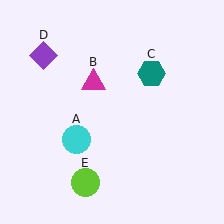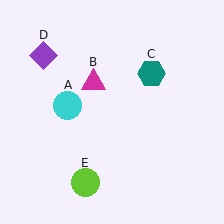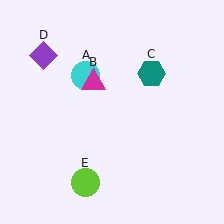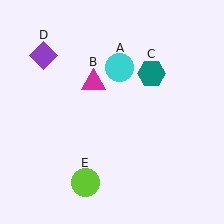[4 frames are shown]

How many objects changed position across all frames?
1 object changed position: cyan circle (object A).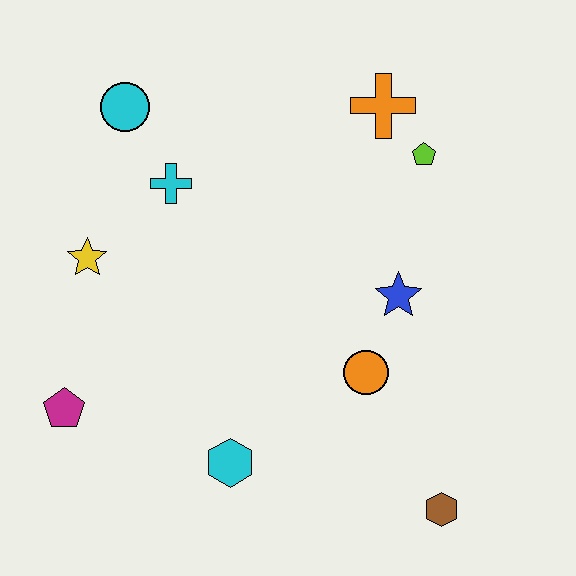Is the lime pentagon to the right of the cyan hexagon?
Yes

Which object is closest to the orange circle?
The blue star is closest to the orange circle.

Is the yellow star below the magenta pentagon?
No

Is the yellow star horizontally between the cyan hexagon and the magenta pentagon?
Yes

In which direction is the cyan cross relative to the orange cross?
The cyan cross is to the left of the orange cross.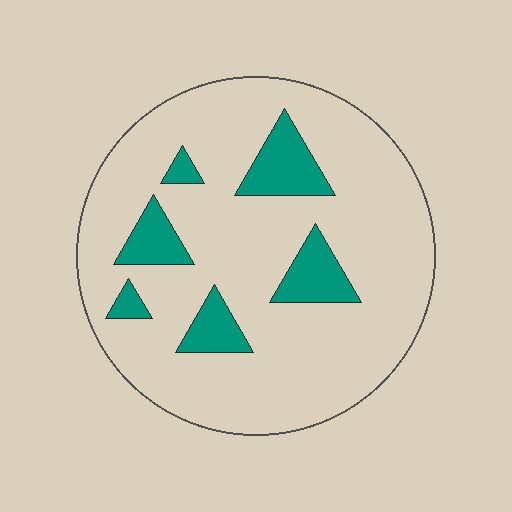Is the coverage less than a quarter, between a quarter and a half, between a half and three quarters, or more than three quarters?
Less than a quarter.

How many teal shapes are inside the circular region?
6.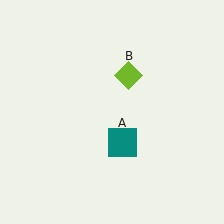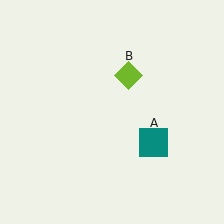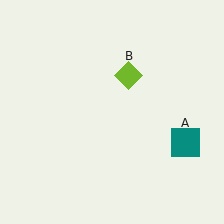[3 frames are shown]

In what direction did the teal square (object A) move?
The teal square (object A) moved right.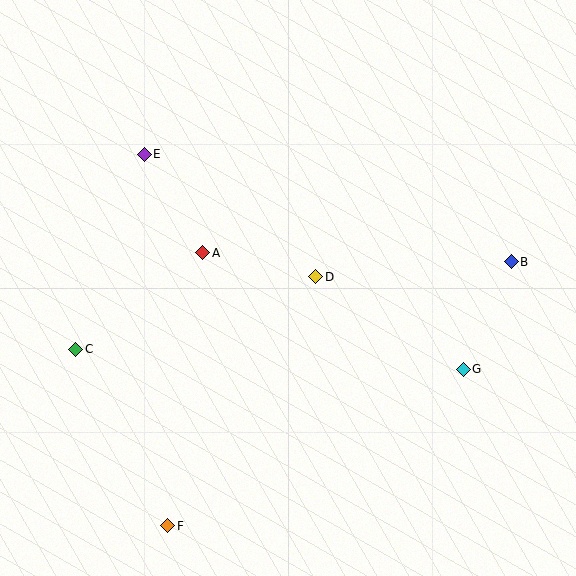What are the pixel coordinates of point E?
Point E is at (144, 154).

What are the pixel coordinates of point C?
Point C is at (76, 349).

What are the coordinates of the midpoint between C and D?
The midpoint between C and D is at (196, 313).